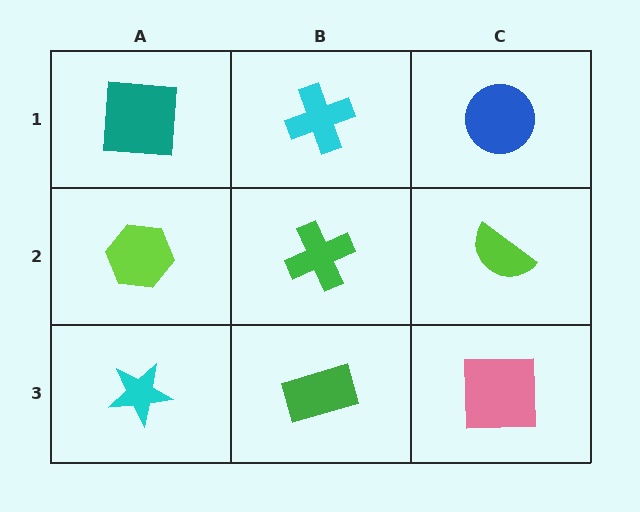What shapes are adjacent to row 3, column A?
A lime hexagon (row 2, column A), a green rectangle (row 3, column B).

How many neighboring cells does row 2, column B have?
4.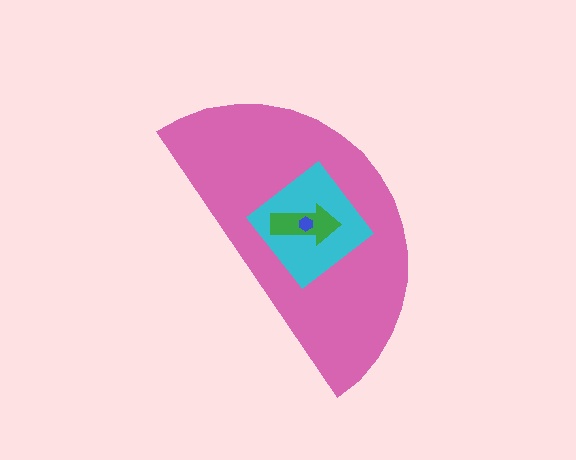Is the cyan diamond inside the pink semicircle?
Yes.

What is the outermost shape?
The pink semicircle.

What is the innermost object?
The blue hexagon.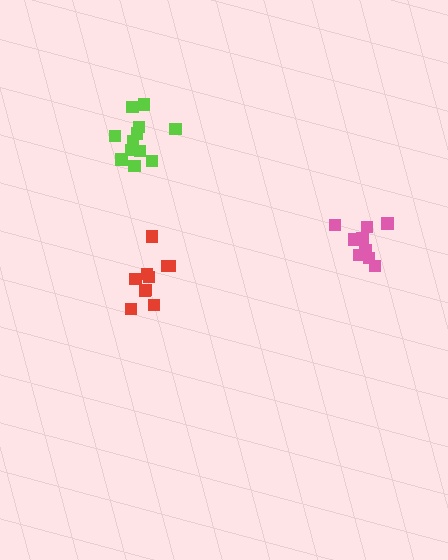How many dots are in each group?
Group 1: 13 dots, Group 2: 10 dots, Group 3: 9 dots (32 total).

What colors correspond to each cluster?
The clusters are colored: lime, red, pink.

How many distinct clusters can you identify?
There are 3 distinct clusters.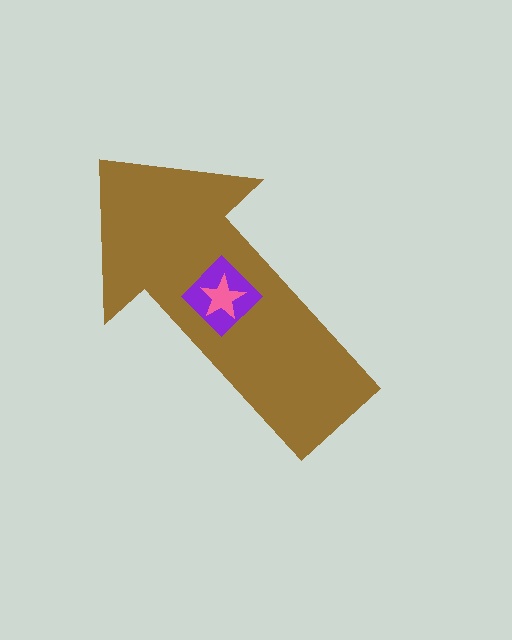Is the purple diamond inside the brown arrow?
Yes.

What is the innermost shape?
The pink star.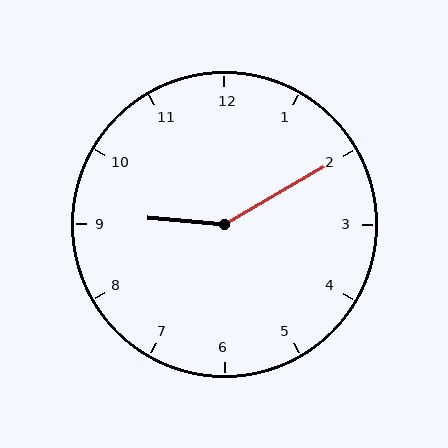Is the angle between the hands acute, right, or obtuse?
It is obtuse.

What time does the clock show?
9:10.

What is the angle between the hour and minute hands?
Approximately 145 degrees.